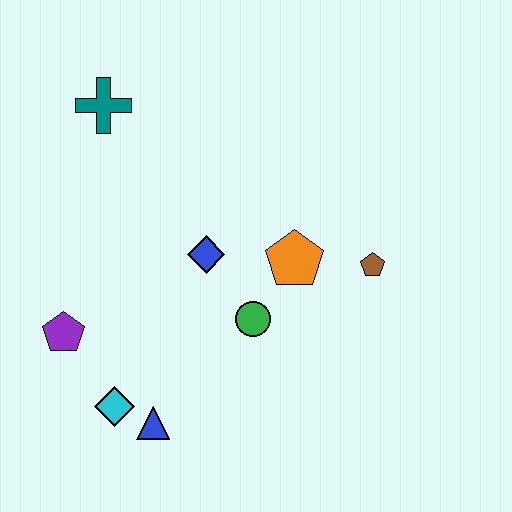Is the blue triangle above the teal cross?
No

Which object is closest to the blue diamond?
The green circle is closest to the blue diamond.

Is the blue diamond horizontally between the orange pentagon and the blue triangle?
Yes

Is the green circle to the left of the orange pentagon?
Yes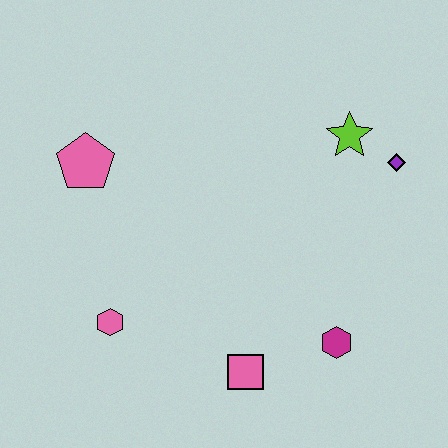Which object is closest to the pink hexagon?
The pink square is closest to the pink hexagon.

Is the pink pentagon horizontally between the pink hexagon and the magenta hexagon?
No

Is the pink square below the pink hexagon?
Yes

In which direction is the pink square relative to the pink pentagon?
The pink square is below the pink pentagon.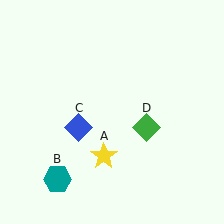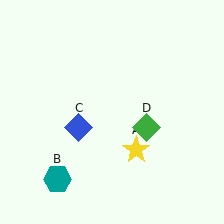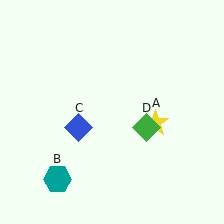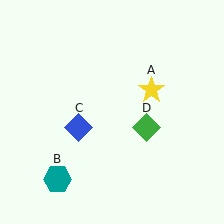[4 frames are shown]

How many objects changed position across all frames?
1 object changed position: yellow star (object A).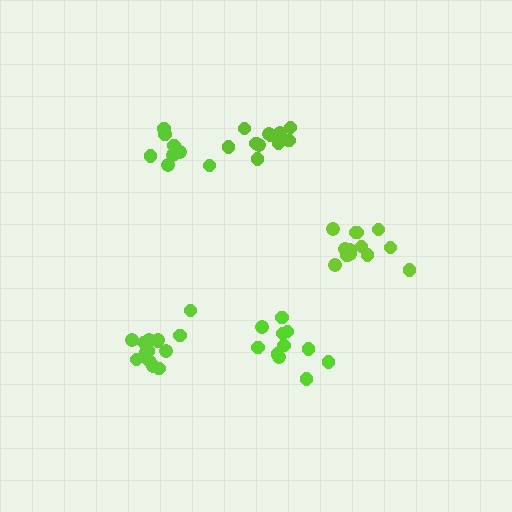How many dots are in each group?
Group 1: 13 dots, Group 2: 8 dots, Group 3: 14 dots, Group 4: 11 dots, Group 5: 11 dots (57 total).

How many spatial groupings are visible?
There are 5 spatial groupings.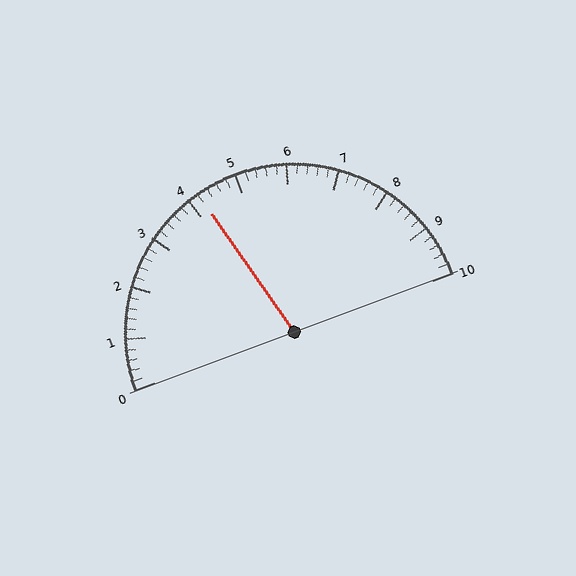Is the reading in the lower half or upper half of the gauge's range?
The reading is in the lower half of the range (0 to 10).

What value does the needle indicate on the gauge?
The needle indicates approximately 4.2.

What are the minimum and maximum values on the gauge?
The gauge ranges from 0 to 10.